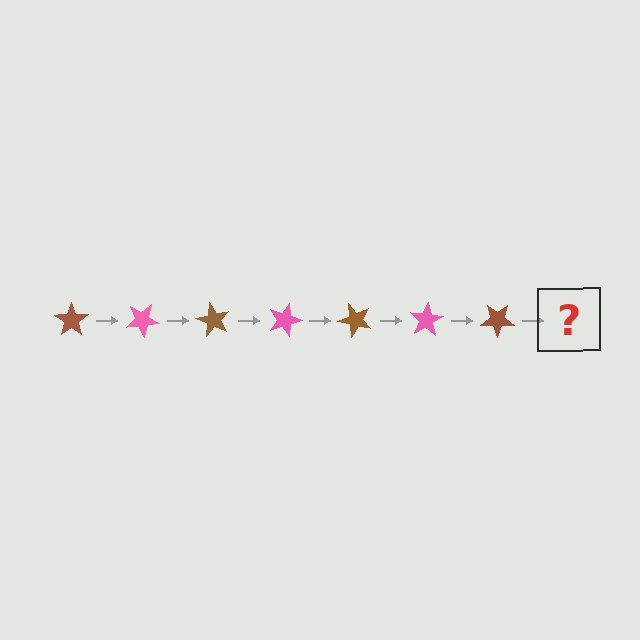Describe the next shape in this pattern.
It should be a pink star, rotated 210 degrees from the start.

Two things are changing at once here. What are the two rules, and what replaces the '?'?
The two rules are that it rotates 30 degrees each step and the color cycles through brown and pink. The '?' should be a pink star, rotated 210 degrees from the start.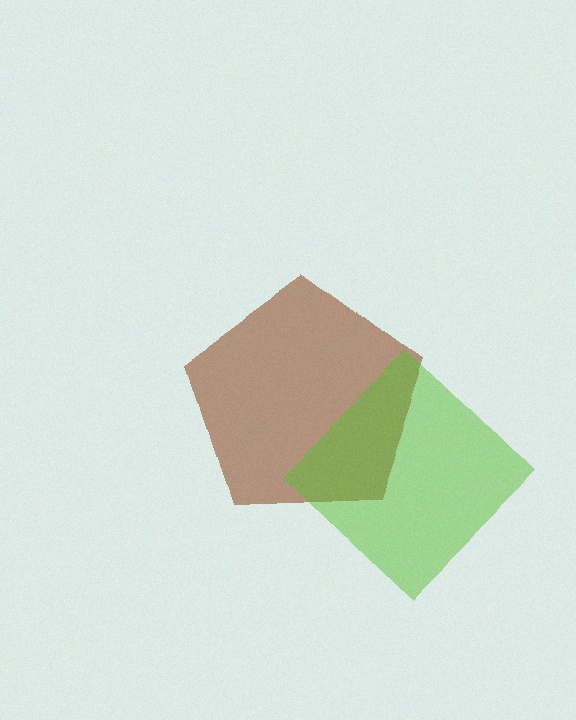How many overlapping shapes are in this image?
There are 2 overlapping shapes in the image.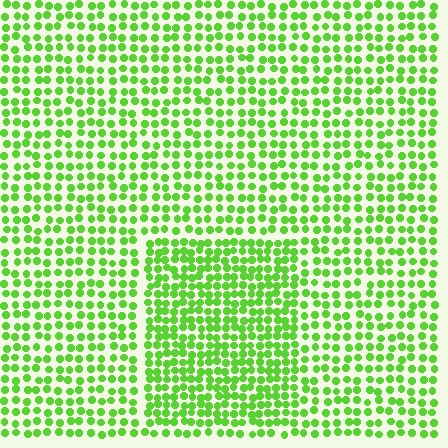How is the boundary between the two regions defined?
The boundary is defined by a change in element density (approximately 1.6x ratio). All elements are the same color, size, and shape.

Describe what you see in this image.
The image contains small lime elements arranged at two different densities. A rectangle-shaped region is visible where the elements are more densely packed than the surrounding area.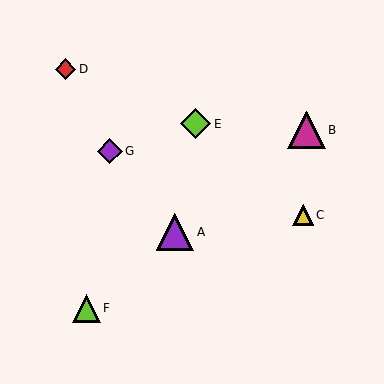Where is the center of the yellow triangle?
The center of the yellow triangle is at (303, 215).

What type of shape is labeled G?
Shape G is a purple diamond.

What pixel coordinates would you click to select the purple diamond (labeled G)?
Click at (110, 151) to select the purple diamond G.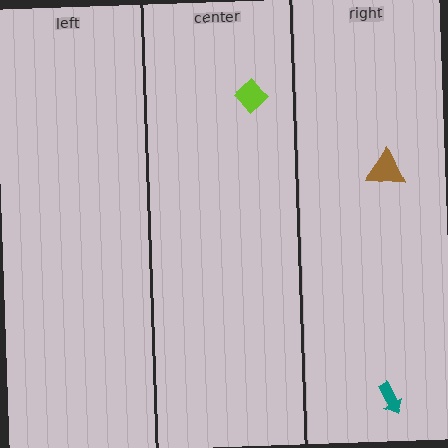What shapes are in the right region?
The brown triangle, the teal arrow.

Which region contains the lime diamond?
The center region.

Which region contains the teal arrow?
The right region.